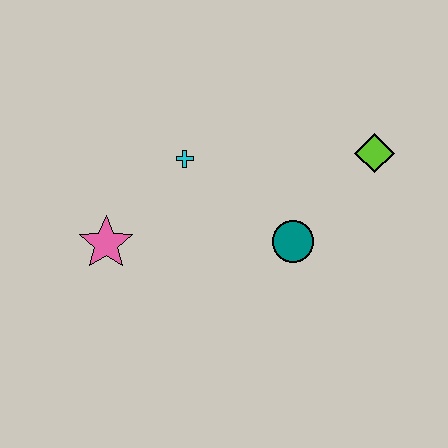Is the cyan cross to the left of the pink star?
No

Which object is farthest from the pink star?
The lime diamond is farthest from the pink star.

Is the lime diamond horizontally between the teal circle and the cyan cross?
No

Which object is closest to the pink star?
The cyan cross is closest to the pink star.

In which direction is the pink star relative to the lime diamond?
The pink star is to the left of the lime diamond.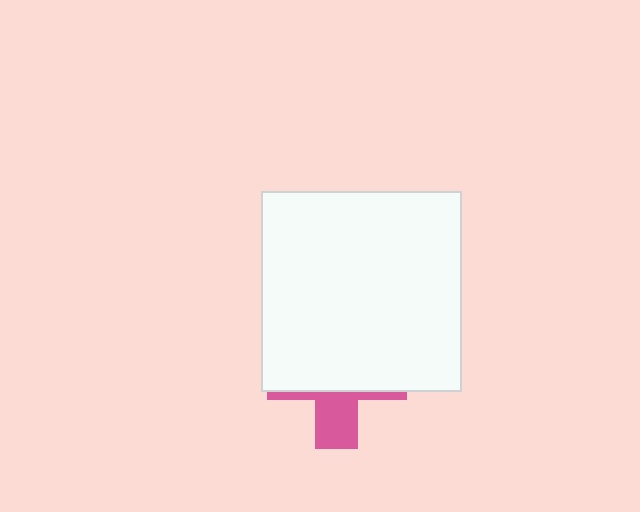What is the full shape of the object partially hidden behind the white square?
The partially hidden object is a pink cross.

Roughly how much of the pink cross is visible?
A small part of it is visible (roughly 32%).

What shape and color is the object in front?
The object in front is a white square.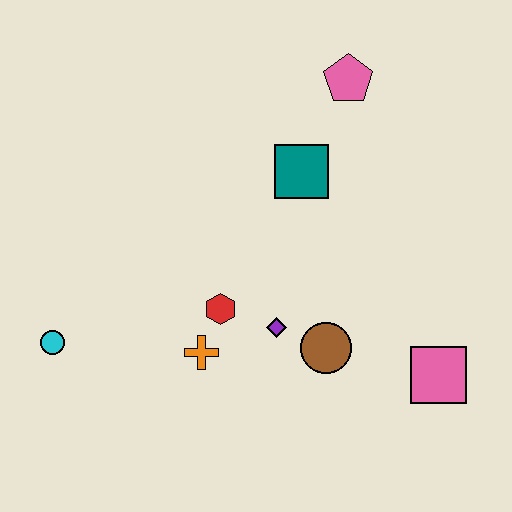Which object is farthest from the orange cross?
The pink pentagon is farthest from the orange cross.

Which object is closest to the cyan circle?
The orange cross is closest to the cyan circle.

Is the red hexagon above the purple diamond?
Yes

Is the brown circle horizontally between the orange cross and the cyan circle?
No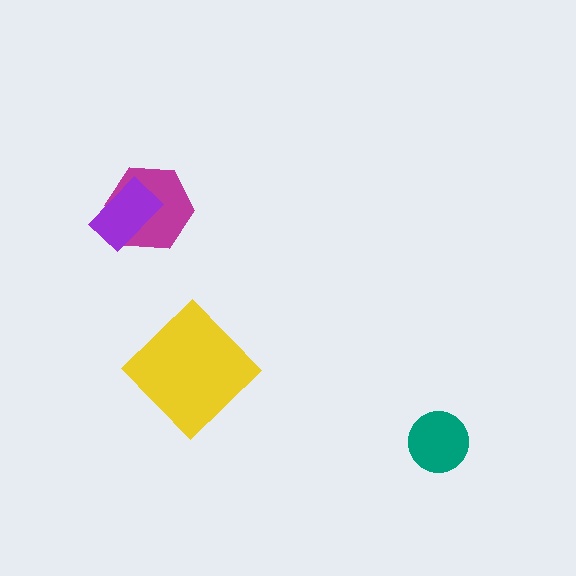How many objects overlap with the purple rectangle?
1 object overlaps with the purple rectangle.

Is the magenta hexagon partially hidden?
Yes, it is partially covered by another shape.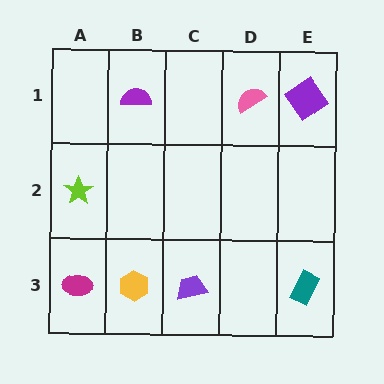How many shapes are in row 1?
3 shapes.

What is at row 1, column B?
A purple semicircle.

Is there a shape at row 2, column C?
No, that cell is empty.